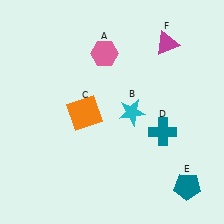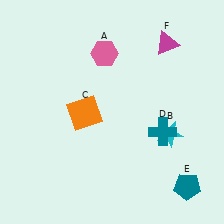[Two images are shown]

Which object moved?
The cyan star (B) moved right.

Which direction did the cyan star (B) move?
The cyan star (B) moved right.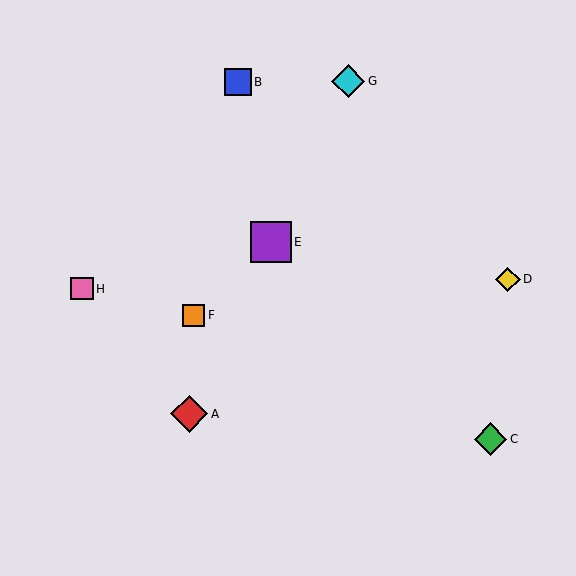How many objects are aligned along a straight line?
3 objects (A, E, G) are aligned along a straight line.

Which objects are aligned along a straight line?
Objects A, E, G are aligned along a straight line.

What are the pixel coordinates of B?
Object B is at (238, 82).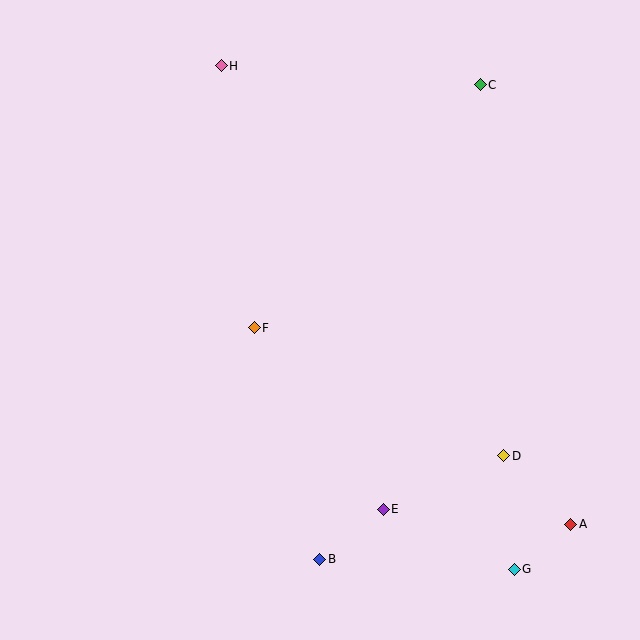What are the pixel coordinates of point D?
Point D is at (504, 456).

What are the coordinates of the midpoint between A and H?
The midpoint between A and H is at (396, 295).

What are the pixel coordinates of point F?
Point F is at (254, 328).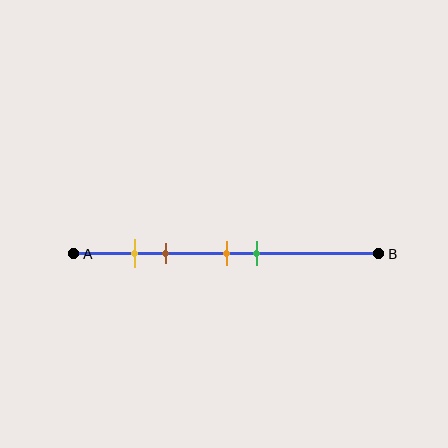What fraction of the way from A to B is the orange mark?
The orange mark is approximately 50% (0.5) of the way from A to B.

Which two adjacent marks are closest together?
The yellow and brown marks are the closest adjacent pair.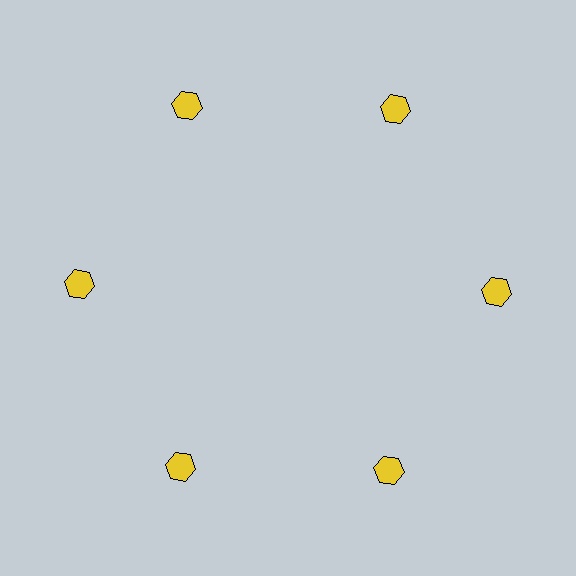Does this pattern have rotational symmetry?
Yes, this pattern has 6-fold rotational symmetry. It looks the same after rotating 60 degrees around the center.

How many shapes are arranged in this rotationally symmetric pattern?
There are 6 shapes, arranged in 6 groups of 1.